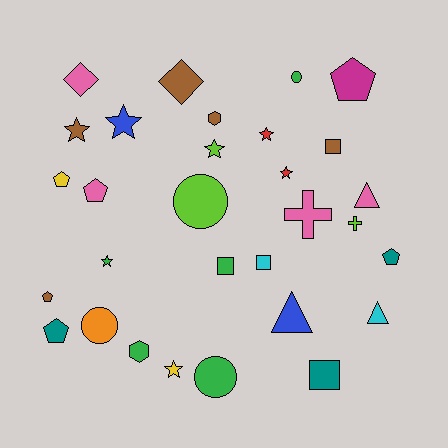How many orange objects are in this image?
There is 1 orange object.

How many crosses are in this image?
There are 2 crosses.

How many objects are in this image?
There are 30 objects.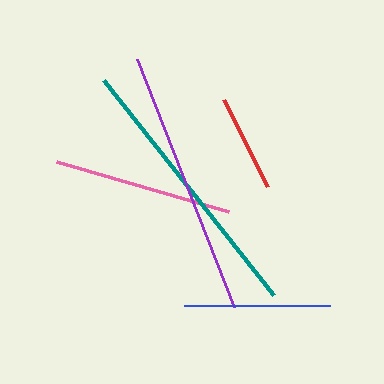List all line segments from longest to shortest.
From longest to shortest: teal, purple, pink, blue, red.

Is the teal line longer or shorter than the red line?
The teal line is longer than the red line.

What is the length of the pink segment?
The pink segment is approximately 179 pixels long.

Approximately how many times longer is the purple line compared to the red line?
The purple line is approximately 2.7 times the length of the red line.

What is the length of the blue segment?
The blue segment is approximately 146 pixels long.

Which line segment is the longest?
The teal line is the longest at approximately 274 pixels.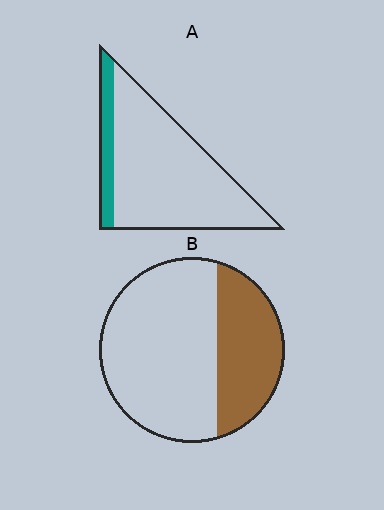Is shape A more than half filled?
No.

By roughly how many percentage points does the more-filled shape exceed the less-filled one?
By roughly 20 percentage points (B over A).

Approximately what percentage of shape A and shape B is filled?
A is approximately 15% and B is approximately 35%.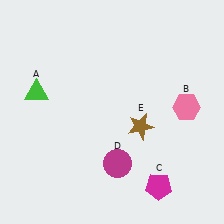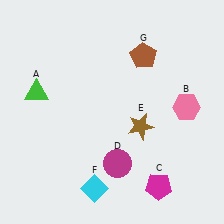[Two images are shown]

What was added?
A cyan diamond (F), a brown pentagon (G) were added in Image 2.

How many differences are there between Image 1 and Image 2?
There are 2 differences between the two images.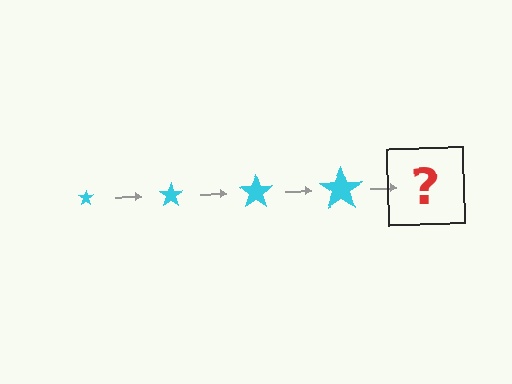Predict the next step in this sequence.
The next step is a cyan star, larger than the previous one.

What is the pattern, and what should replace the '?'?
The pattern is that the star gets progressively larger each step. The '?' should be a cyan star, larger than the previous one.